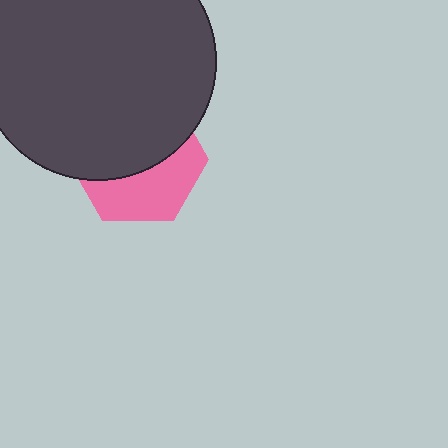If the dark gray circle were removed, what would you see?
You would see the complete pink hexagon.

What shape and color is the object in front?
The object in front is a dark gray circle.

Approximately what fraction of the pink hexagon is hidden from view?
Roughly 57% of the pink hexagon is hidden behind the dark gray circle.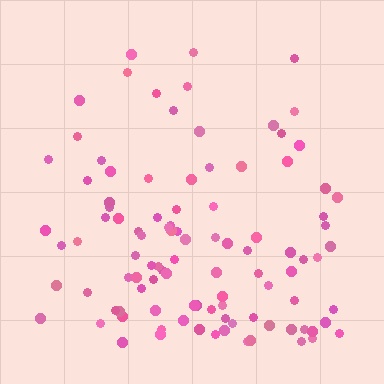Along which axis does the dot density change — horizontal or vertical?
Vertical.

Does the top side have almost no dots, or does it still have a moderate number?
Still a moderate number, just noticeably fewer than the bottom.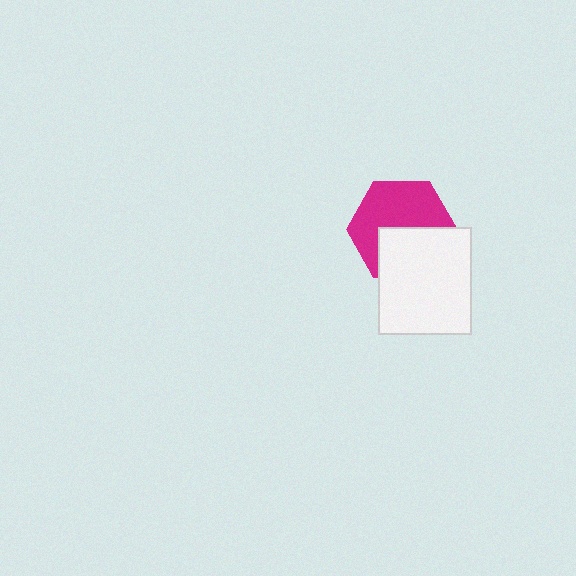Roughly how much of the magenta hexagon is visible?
About half of it is visible (roughly 59%).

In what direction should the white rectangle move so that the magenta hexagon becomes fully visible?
The white rectangle should move down. That is the shortest direction to clear the overlap and leave the magenta hexagon fully visible.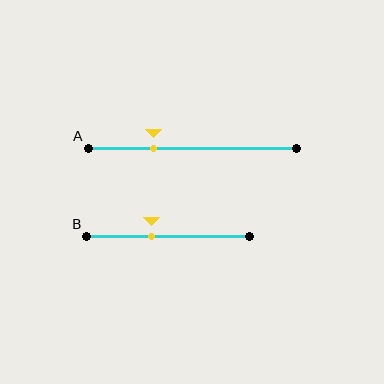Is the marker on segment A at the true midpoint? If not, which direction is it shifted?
No, the marker on segment A is shifted to the left by about 19% of the segment length.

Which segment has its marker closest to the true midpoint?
Segment B has its marker closest to the true midpoint.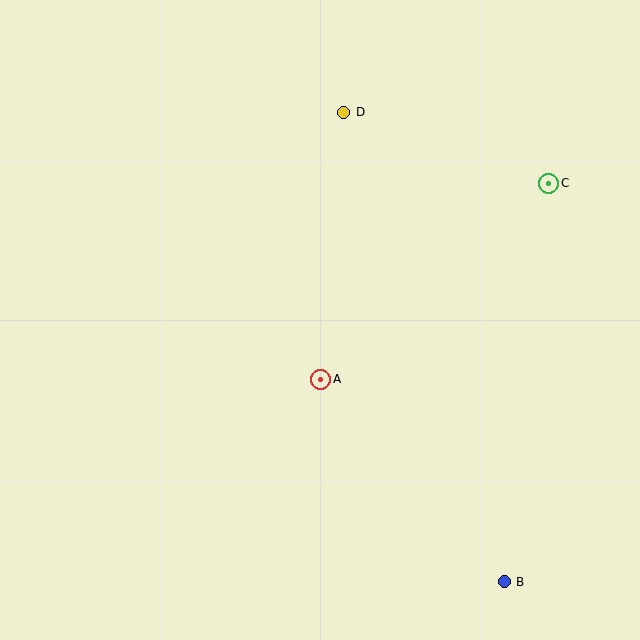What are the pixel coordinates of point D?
Point D is at (344, 112).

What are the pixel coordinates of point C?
Point C is at (549, 183).